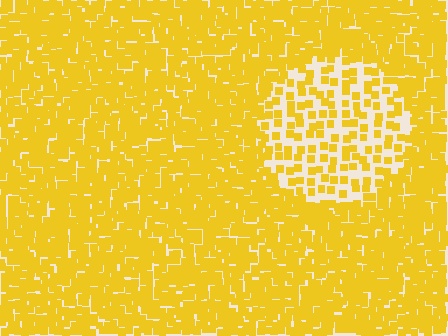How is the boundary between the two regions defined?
The boundary is defined by a change in element density (approximately 2.5x ratio). All elements are the same color, size, and shape.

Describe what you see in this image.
The image contains small yellow elements arranged at two different densities. A circle-shaped region is visible where the elements are less densely packed than the surrounding area.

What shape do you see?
I see a circle.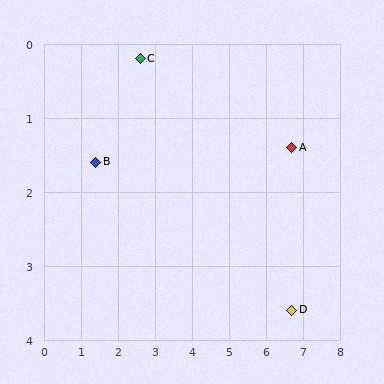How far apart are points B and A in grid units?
Points B and A are about 5.3 grid units apart.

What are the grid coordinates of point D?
Point D is at approximately (6.7, 3.6).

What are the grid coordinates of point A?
Point A is at approximately (6.7, 1.4).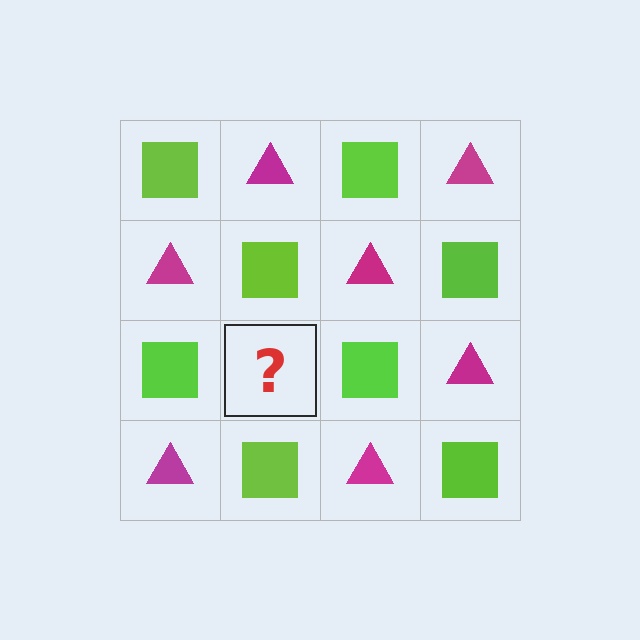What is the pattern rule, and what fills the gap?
The rule is that it alternates lime square and magenta triangle in a checkerboard pattern. The gap should be filled with a magenta triangle.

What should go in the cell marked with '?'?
The missing cell should contain a magenta triangle.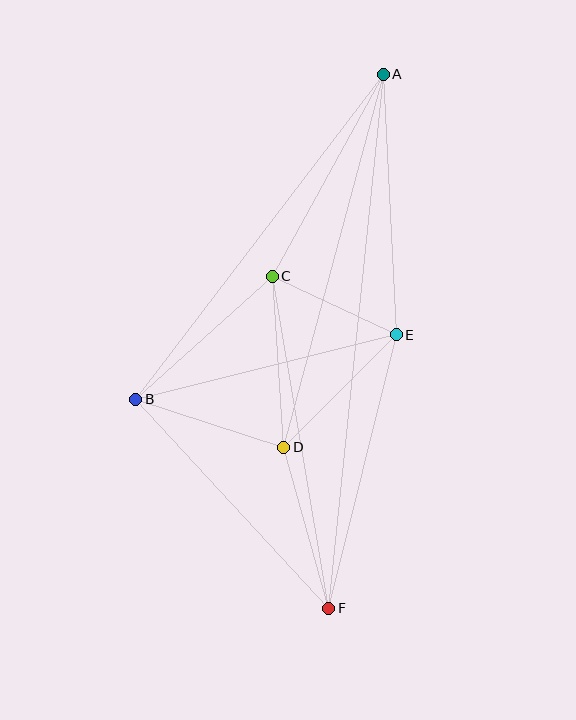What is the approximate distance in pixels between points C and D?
The distance between C and D is approximately 171 pixels.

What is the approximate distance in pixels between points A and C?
The distance between A and C is approximately 230 pixels.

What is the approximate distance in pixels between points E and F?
The distance between E and F is approximately 282 pixels.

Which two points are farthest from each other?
Points A and F are farthest from each other.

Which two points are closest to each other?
Points C and E are closest to each other.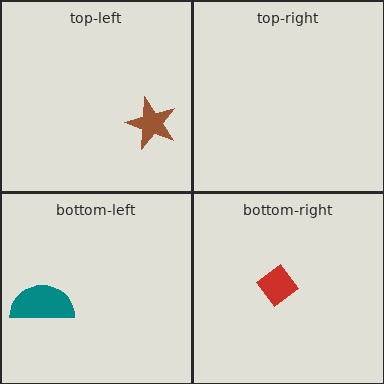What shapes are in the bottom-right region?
The red diamond.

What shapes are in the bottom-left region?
The teal semicircle.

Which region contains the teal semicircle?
The bottom-left region.